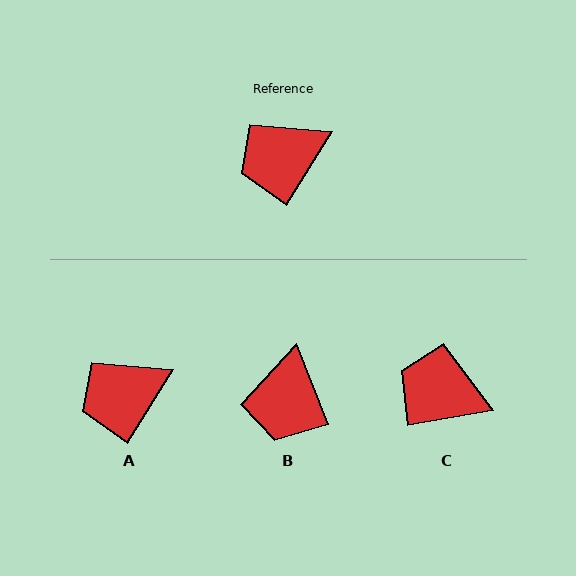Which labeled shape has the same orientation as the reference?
A.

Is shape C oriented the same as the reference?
No, it is off by about 48 degrees.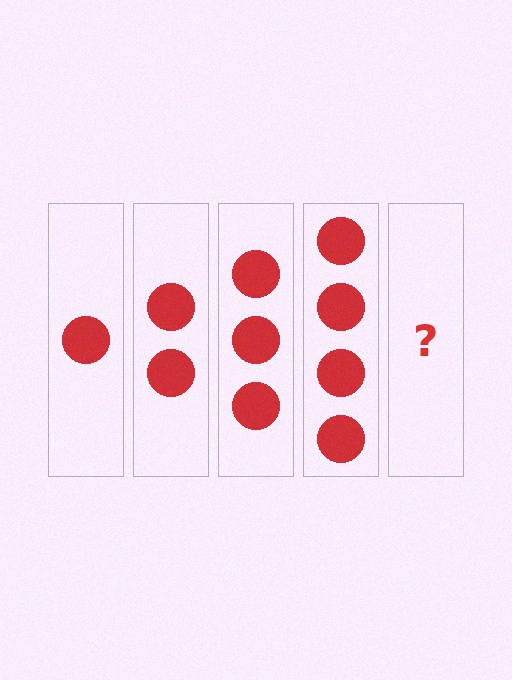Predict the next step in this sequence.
The next step is 5 circles.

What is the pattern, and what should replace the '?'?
The pattern is that each step adds one more circle. The '?' should be 5 circles.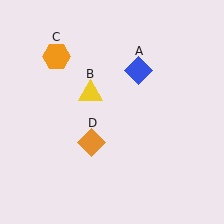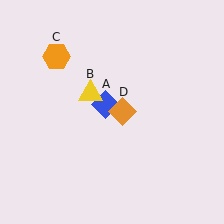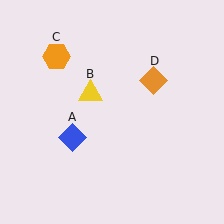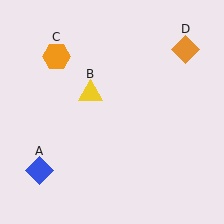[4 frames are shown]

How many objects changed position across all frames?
2 objects changed position: blue diamond (object A), orange diamond (object D).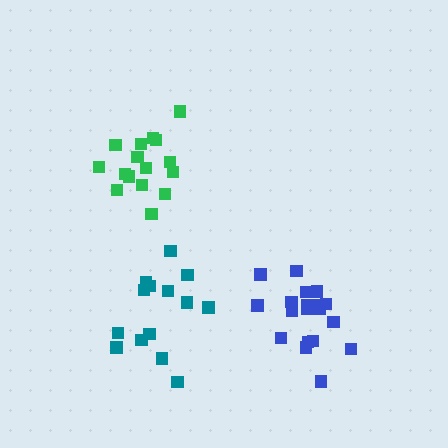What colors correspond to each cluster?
The clusters are colored: teal, blue, green.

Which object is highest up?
The green cluster is topmost.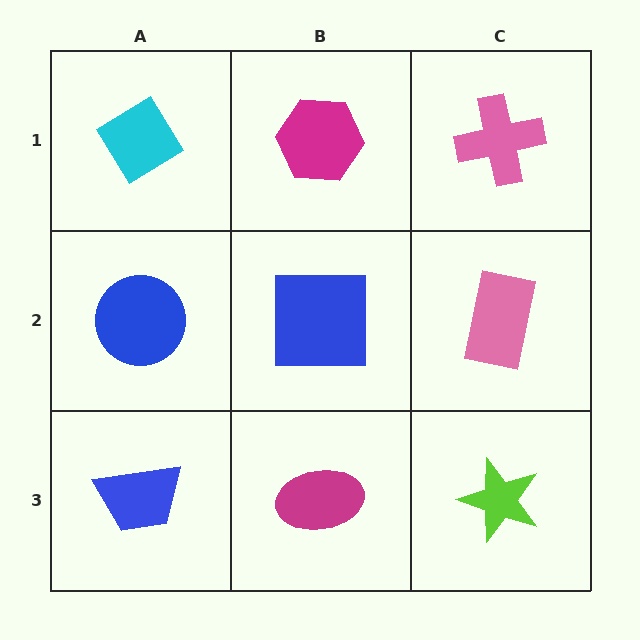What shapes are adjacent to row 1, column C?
A pink rectangle (row 2, column C), a magenta hexagon (row 1, column B).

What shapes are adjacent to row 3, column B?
A blue square (row 2, column B), a blue trapezoid (row 3, column A), a lime star (row 3, column C).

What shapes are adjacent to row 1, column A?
A blue circle (row 2, column A), a magenta hexagon (row 1, column B).